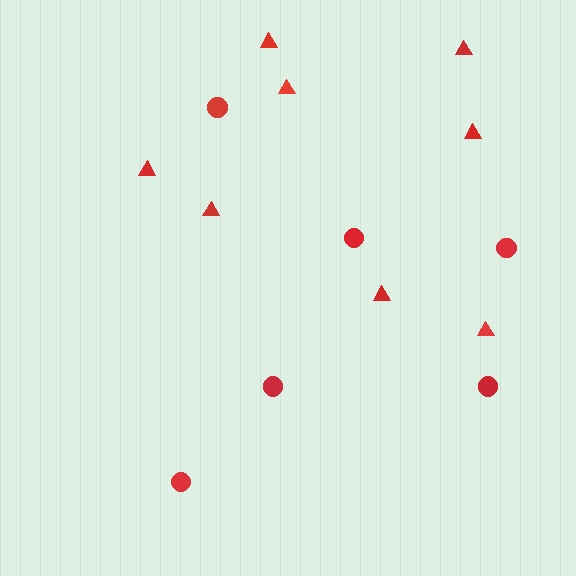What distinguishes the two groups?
There are 2 groups: one group of circles (6) and one group of triangles (8).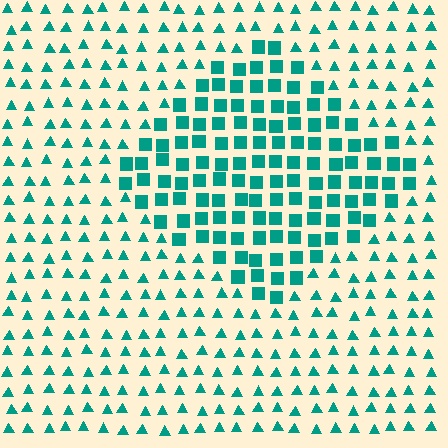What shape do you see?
I see a diamond.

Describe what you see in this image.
The image is filled with small teal elements arranged in a uniform grid. A diamond-shaped region contains squares, while the surrounding area contains triangles. The boundary is defined purely by the change in element shape.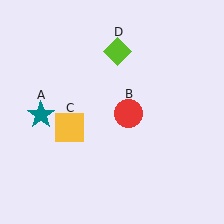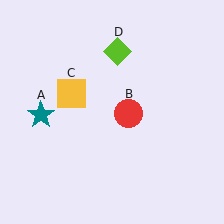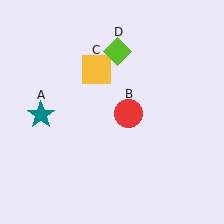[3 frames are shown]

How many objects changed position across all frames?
1 object changed position: yellow square (object C).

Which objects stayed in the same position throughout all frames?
Teal star (object A) and red circle (object B) and lime diamond (object D) remained stationary.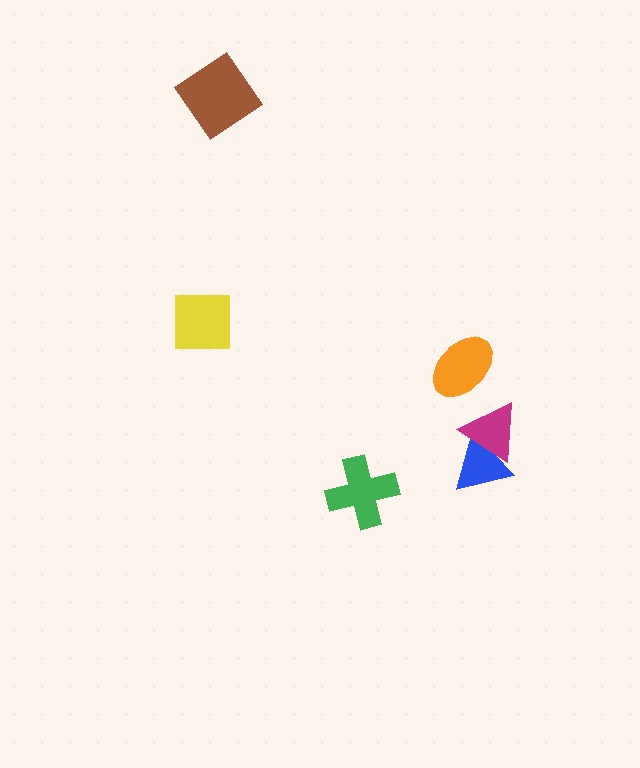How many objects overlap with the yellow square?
0 objects overlap with the yellow square.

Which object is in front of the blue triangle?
The magenta triangle is in front of the blue triangle.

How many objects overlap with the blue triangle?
1 object overlaps with the blue triangle.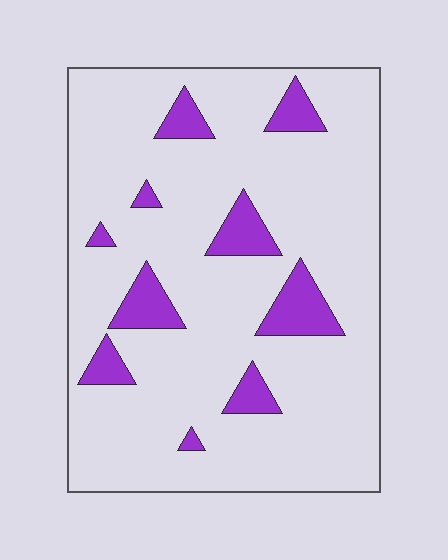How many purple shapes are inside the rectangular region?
10.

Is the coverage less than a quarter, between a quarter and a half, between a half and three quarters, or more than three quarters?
Less than a quarter.